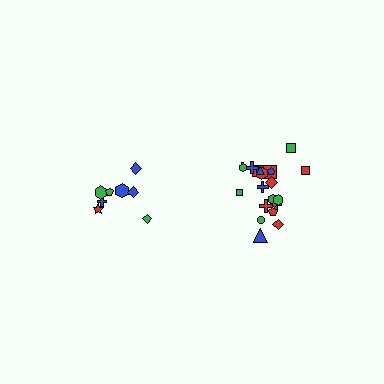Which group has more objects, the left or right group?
The right group.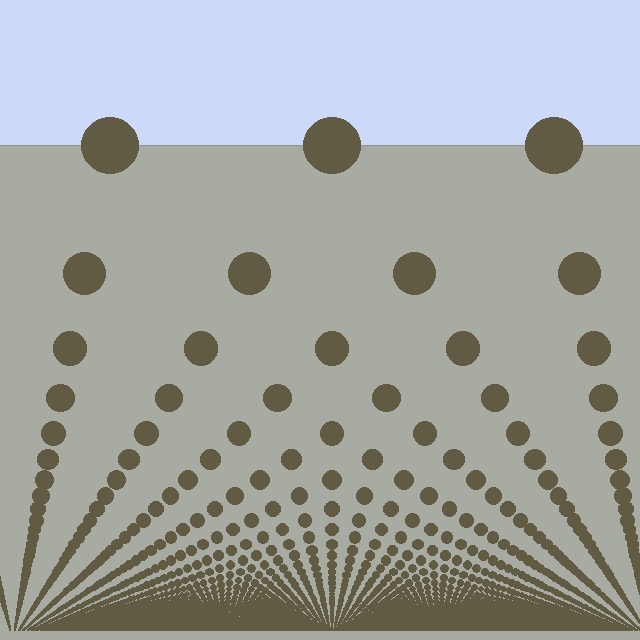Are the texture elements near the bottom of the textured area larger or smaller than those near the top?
Smaller. The gradient is inverted — elements near the bottom are smaller and denser.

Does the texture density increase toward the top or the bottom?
Density increases toward the bottom.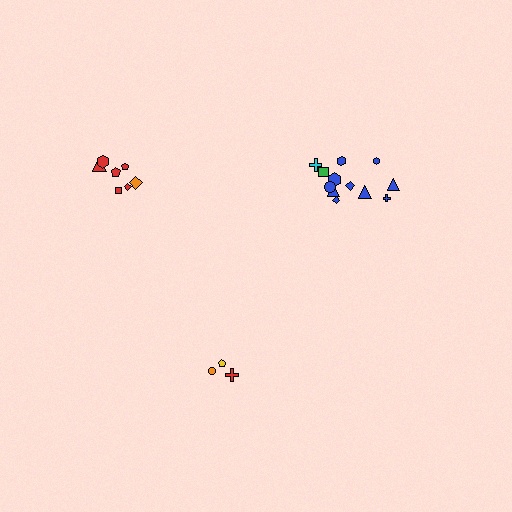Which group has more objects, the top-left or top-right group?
The top-right group.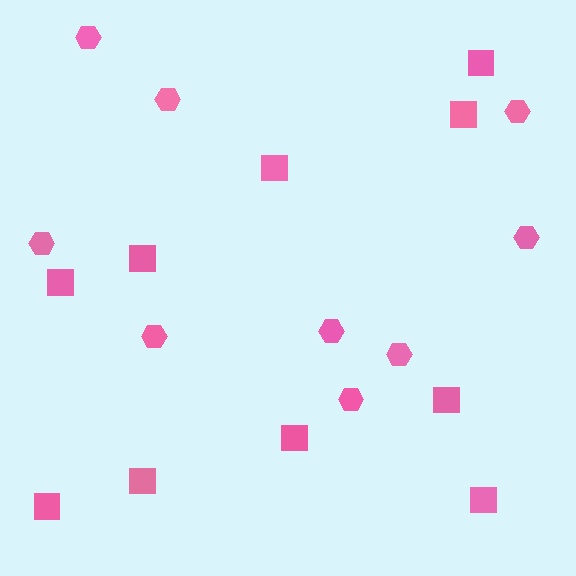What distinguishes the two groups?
There are 2 groups: one group of squares (10) and one group of hexagons (9).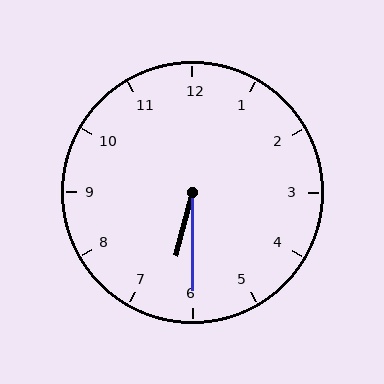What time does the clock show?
6:30.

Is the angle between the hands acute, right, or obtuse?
It is acute.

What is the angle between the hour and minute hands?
Approximately 15 degrees.